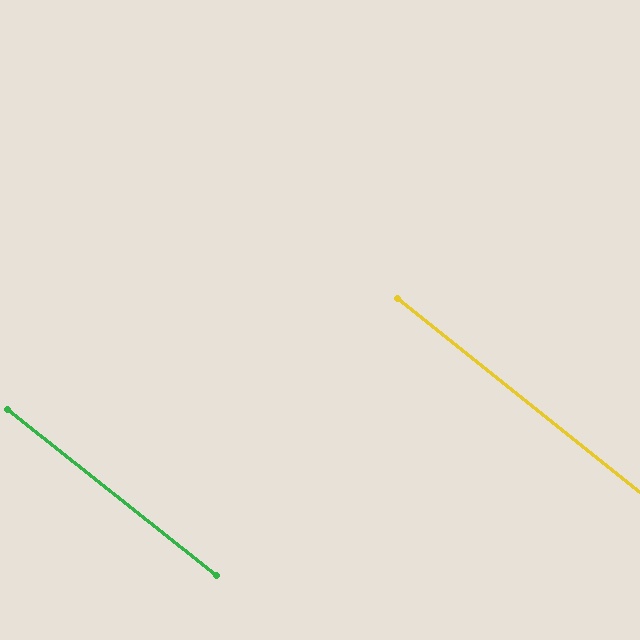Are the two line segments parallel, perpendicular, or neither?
Parallel — their directions differ by only 0.1°.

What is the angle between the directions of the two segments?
Approximately 0 degrees.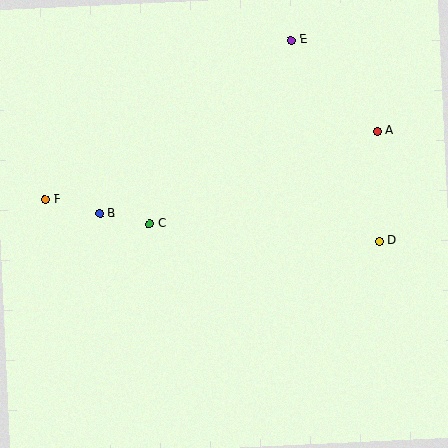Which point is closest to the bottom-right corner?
Point D is closest to the bottom-right corner.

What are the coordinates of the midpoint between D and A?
The midpoint between D and A is at (378, 186).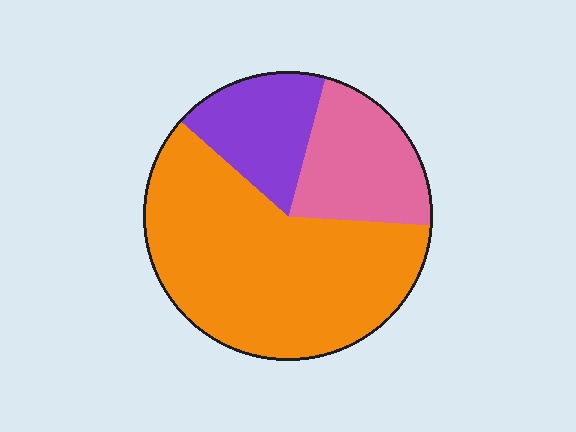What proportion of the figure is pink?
Pink covers about 20% of the figure.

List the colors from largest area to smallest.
From largest to smallest: orange, pink, purple.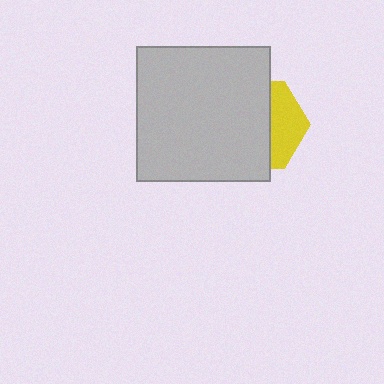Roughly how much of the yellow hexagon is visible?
A small part of it is visible (roughly 35%).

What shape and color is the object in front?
The object in front is a light gray square.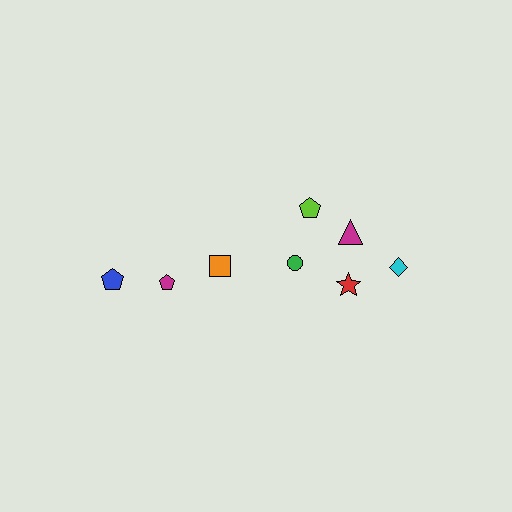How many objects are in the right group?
There are 5 objects.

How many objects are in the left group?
There are 3 objects.